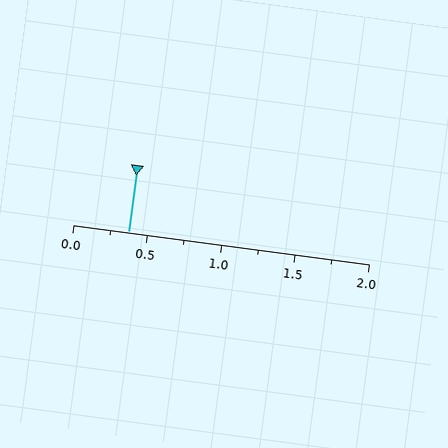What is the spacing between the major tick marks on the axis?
The major ticks are spaced 0.5 apart.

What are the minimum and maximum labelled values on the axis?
The axis runs from 0.0 to 2.0.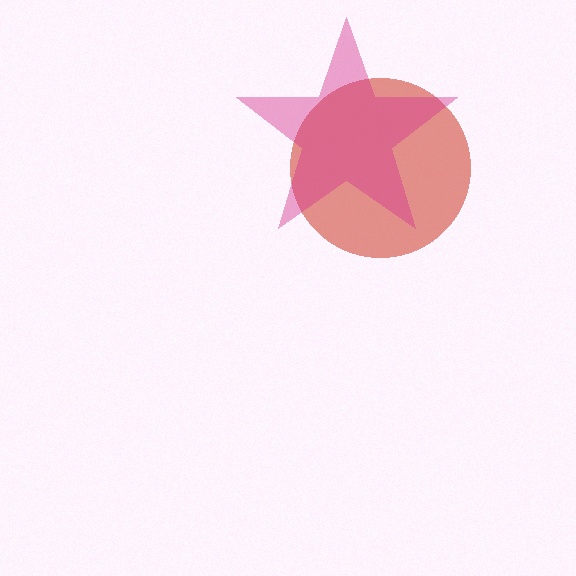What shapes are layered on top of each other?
The layered shapes are: a red circle, a magenta star.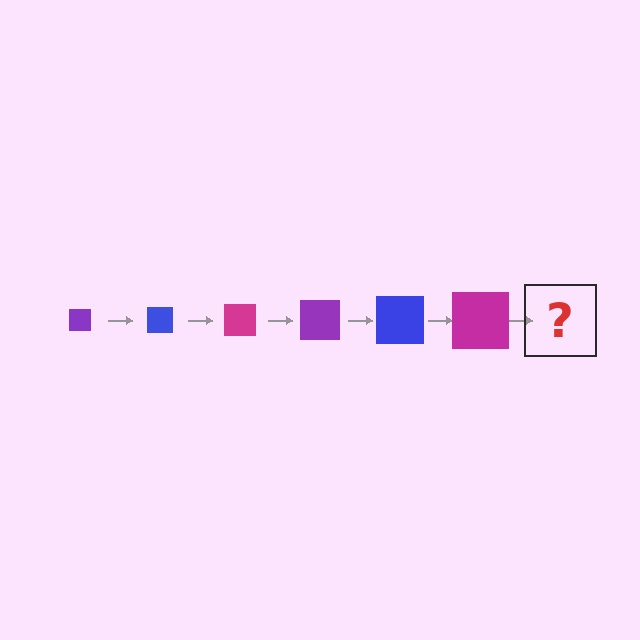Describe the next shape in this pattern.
It should be a purple square, larger than the previous one.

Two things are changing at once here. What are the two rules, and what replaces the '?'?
The two rules are that the square grows larger each step and the color cycles through purple, blue, and magenta. The '?' should be a purple square, larger than the previous one.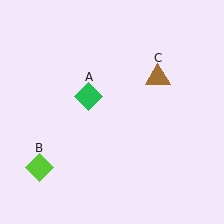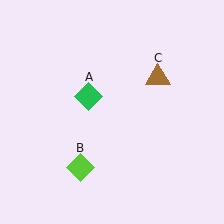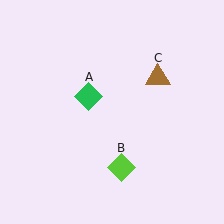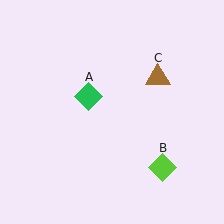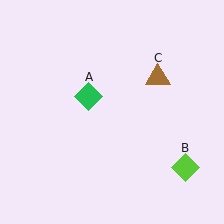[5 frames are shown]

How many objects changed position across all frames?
1 object changed position: lime diamond (object B).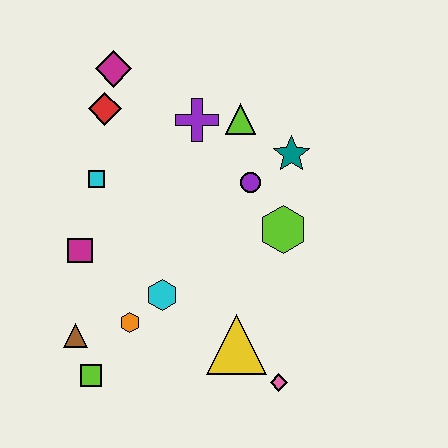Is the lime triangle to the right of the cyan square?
Yes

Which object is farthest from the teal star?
The lime square is farthest from the teal star.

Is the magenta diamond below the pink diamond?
No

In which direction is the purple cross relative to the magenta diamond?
The purple cross is to the right of the magenta diamond.